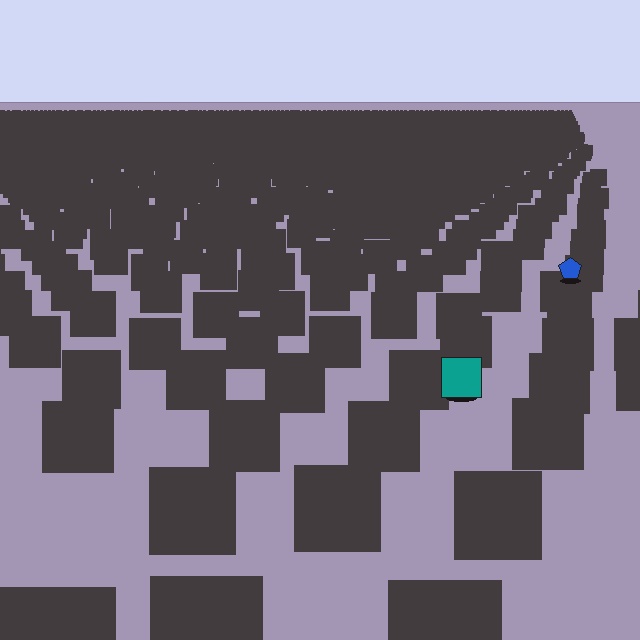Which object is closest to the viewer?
The teal square is closest. The texture marks near it are larger and more spread out.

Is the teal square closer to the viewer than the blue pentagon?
Yes. The teal square is closer — you can tell from the texture gradient: the ground texture is coarser near it.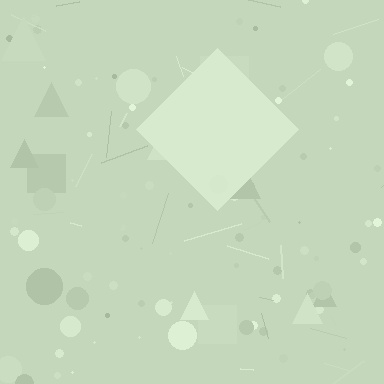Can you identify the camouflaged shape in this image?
The camouflaged shape is a diamond.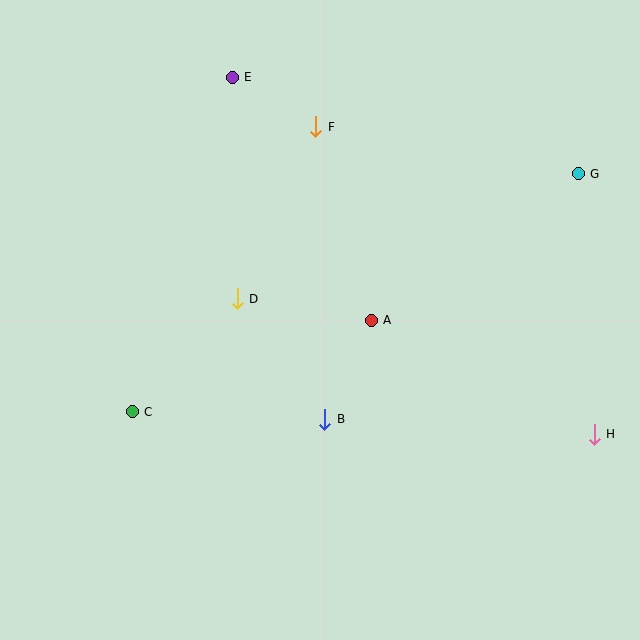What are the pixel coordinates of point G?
Point G is at (578, 174).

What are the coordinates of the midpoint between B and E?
The midpoint between B and E is at (278, 248).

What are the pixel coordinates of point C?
Point C is at (132, 412).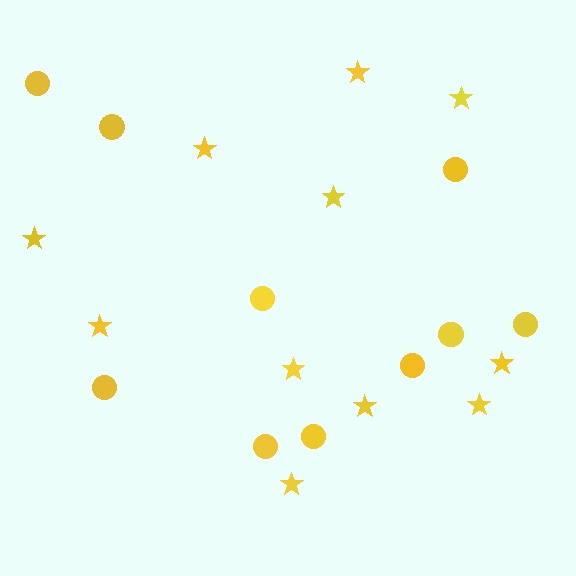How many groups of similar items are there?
There are 2 groups: one group of stars (11) and one group of circles (10).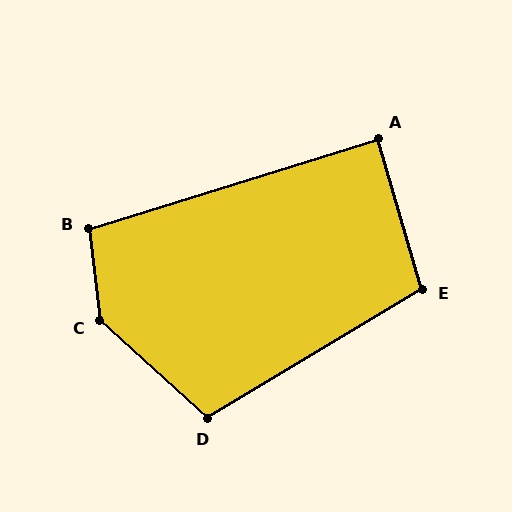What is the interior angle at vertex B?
Approximately 101 degrees (obtuse).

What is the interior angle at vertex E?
Approximately 105 degrees (obtuse).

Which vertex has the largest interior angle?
C, at approximately 139 degrees.